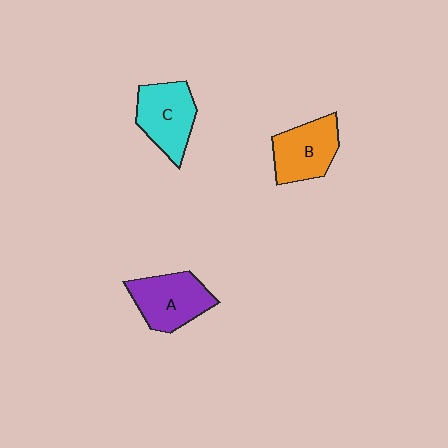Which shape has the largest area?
Shape A (purple).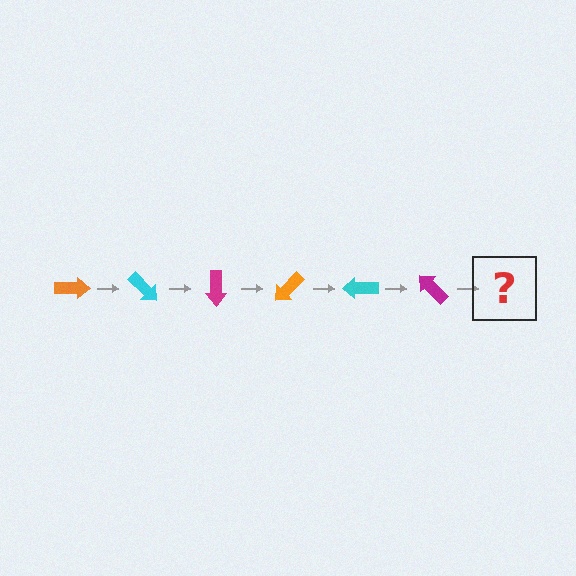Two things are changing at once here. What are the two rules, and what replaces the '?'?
The two rules are that it rotates 45 degrees each step and the color cycles through orange, cyan, and magenta. The '?' should be an orange arrow, rotated 270 degrees from the start.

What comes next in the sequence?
The next element should be an orange arrow, rotated 270 degrees from the start.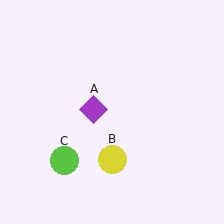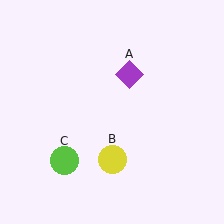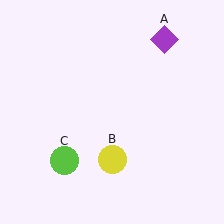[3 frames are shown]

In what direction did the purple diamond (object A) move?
The purple diamond (object A) moved up and to the right.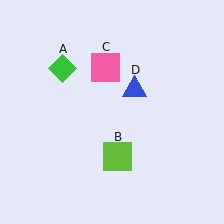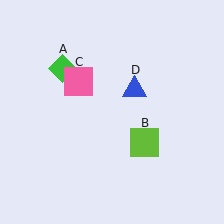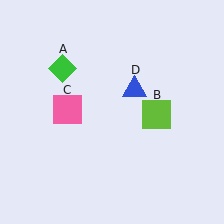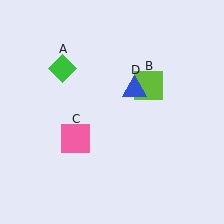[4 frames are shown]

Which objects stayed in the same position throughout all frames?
Green diamond (object A) and blue triangle (object D) remained stationary.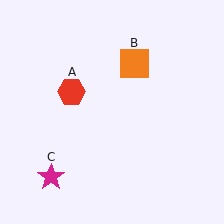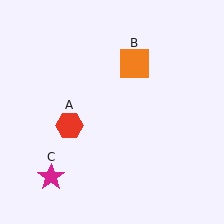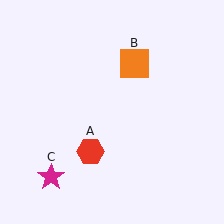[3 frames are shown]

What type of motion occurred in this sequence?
The red hexagon (object A) rotated counterclockwise around the center of the scene.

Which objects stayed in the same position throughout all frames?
Orange square (object B) and magenta star (object C) remained stationary.